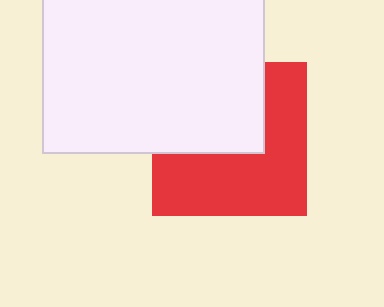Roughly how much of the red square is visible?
About half of it is visible (roughly 56%).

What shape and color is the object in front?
The object in front is a white square.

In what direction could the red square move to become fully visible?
The red square could move down. That would shift it out from behind the white square entirely.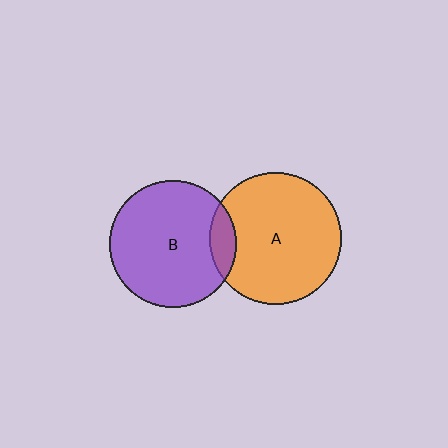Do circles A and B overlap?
Yes.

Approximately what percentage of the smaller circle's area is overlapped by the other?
Approximately 10%.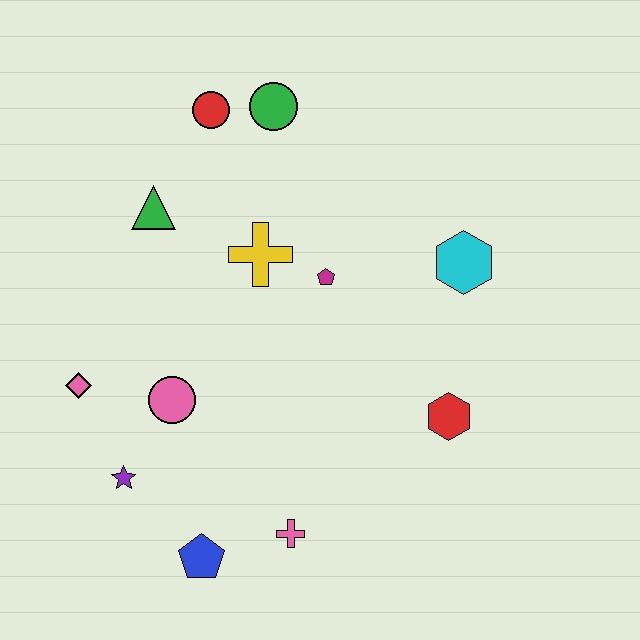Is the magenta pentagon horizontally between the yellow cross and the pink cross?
No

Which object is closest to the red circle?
The green circle is closest to the red circle.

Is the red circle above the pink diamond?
Yes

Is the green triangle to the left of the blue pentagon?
Yes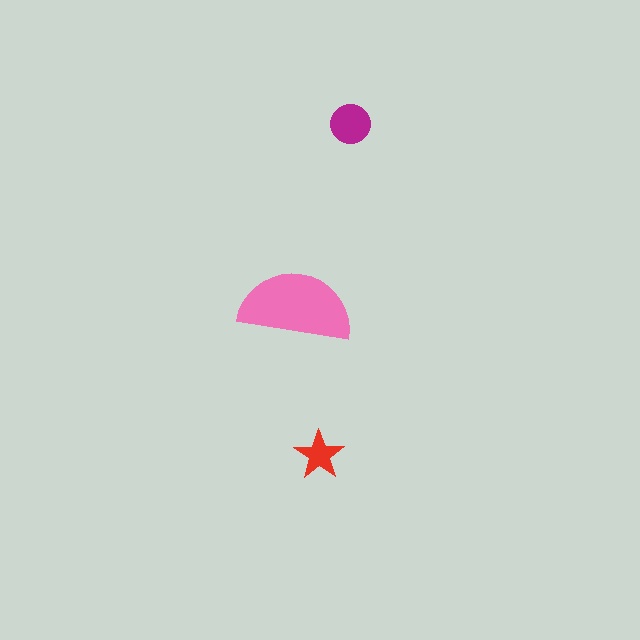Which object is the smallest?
The red star.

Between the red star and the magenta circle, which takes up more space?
The magenta circle.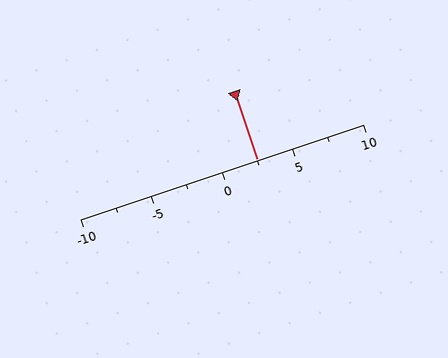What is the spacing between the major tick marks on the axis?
The major ticks are spaced 5 apart.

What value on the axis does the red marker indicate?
The marker indicates approximately 2.5.